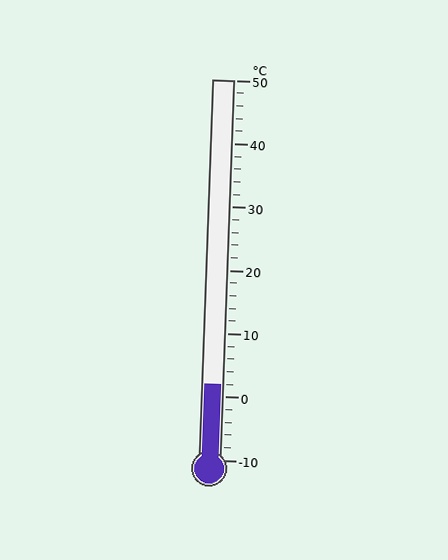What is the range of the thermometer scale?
The thermometer scale ranges from -10°C to 50°C.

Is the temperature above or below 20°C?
The temperature is below 20°C.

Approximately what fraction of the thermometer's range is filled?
The thermometer is filled to approximately 20% of its range.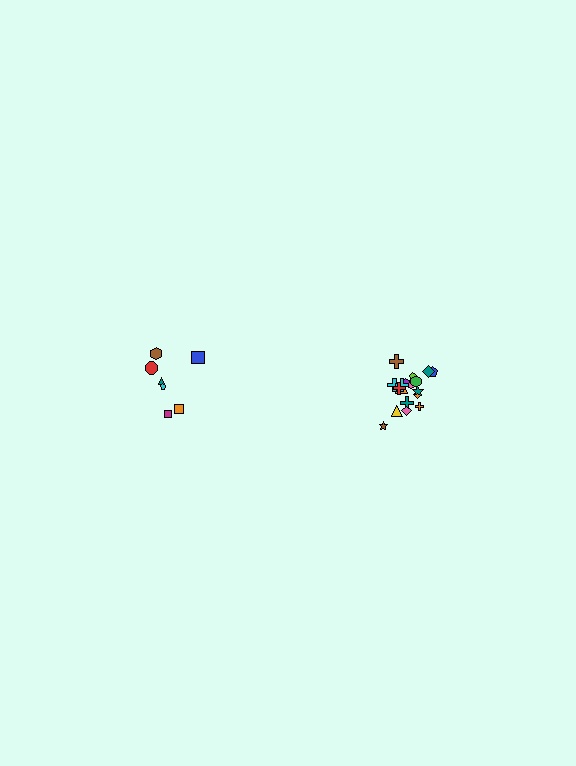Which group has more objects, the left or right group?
The right group.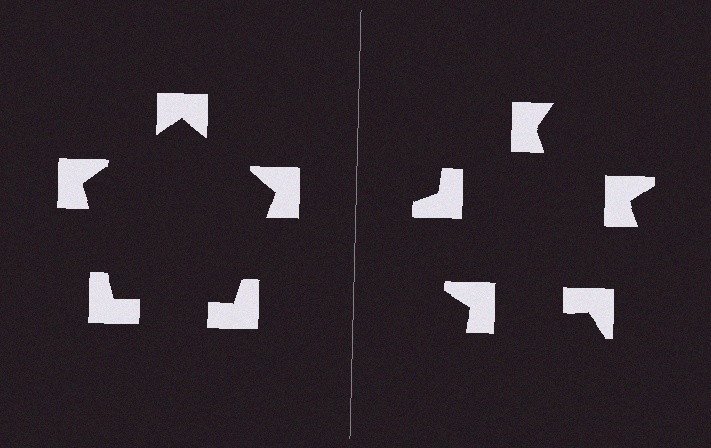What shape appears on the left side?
An illusory pentagon.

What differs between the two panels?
The notched squares are positioned identically on both sides; only the wedge orientations differ. On the left they align to a pentagon; on the right they are misaligned.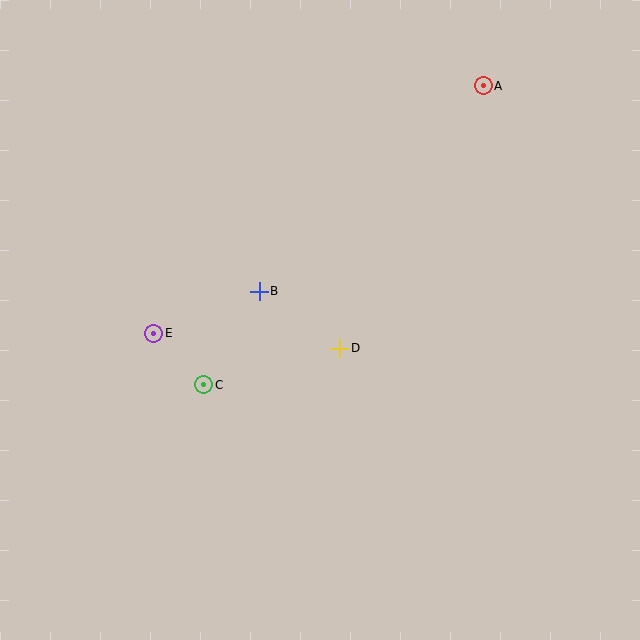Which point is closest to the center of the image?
Point D at (340, 348) is closest to the center.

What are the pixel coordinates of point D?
Point D is at (340, 348).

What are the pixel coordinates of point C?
Point C is at (204, 385).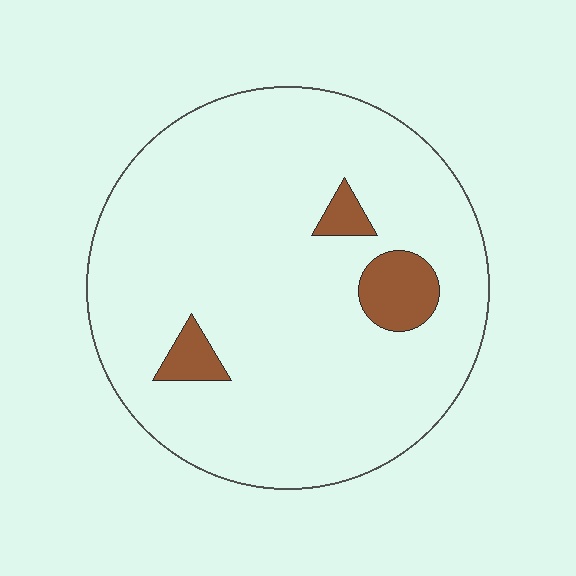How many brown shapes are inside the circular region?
3.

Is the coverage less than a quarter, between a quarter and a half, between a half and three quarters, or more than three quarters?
Less than a quarter.